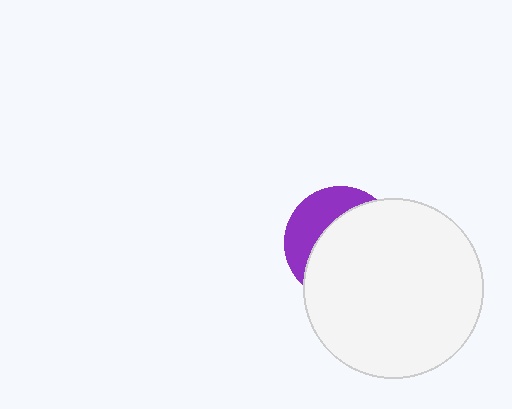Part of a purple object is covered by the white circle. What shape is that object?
It is a circle.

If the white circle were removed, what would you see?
You would see the complete purple circle.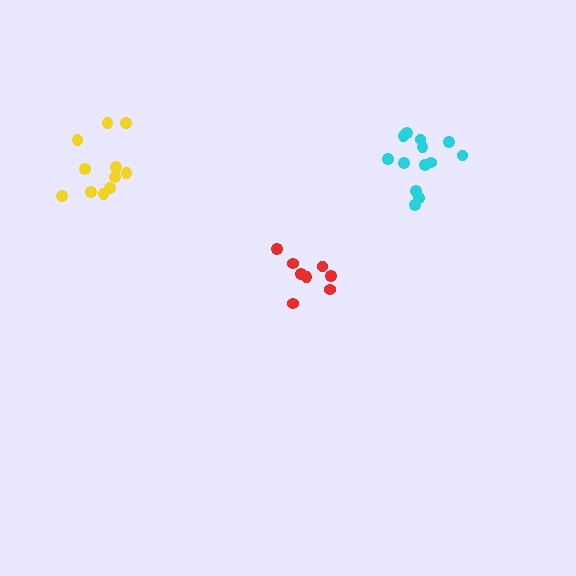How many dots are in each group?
Group 1: 8 dots, Group 2: 13 dots, Group 3: 11 dots (32 total).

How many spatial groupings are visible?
There are 3 spatial groupings.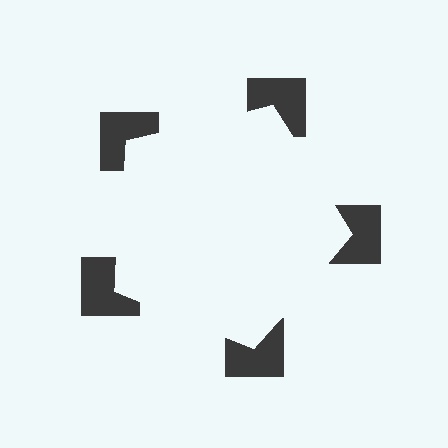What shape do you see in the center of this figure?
An illusory pentagon — its edges are inferred from the aligned wedge cuts in the notched squares, not physically drawn.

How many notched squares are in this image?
There are 5 — one at each vertex of the illusory pentagon.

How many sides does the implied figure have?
5 sides.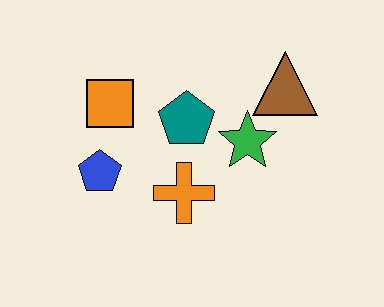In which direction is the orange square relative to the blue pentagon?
The orange square is above the blue pentagon.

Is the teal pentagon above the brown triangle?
No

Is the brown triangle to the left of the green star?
No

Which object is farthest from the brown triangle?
The blue pentagon is farthest from the brown triangle.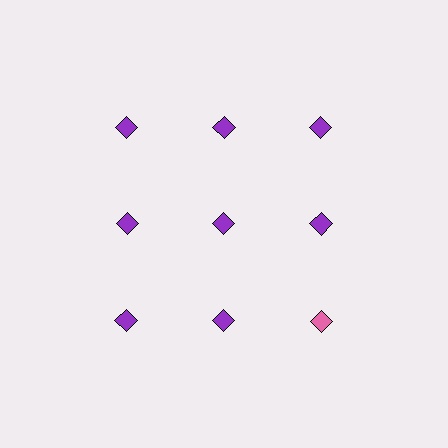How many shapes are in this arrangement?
There are 9 shapes arranged in a grid pattern.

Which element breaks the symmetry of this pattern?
The pink diamond in the third row, center column breaks the symmetry. All other shapes are purple diamonds.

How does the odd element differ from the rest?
It has a different color: pink instead of purple.